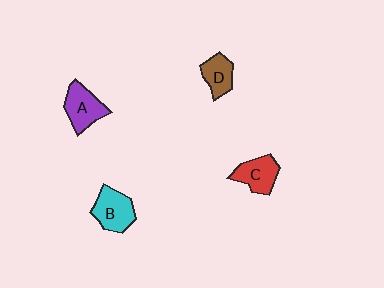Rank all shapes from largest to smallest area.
From largest to smallest: B (cyan), A (purple), C (red), D (brown).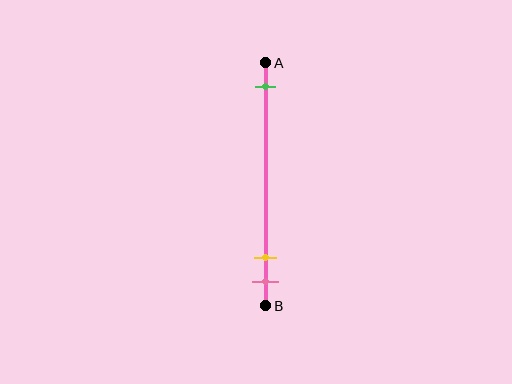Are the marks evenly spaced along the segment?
No, the marks are not evenly spaced.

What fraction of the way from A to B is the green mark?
The green mark is approximately 10% (0.1) of the way from A to B.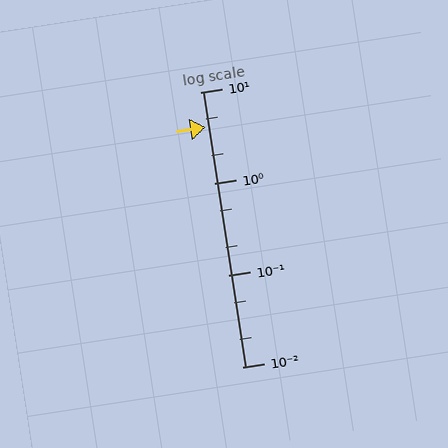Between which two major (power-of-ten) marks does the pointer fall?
The pointer is between 1 and 10.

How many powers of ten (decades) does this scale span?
The scale spans 3 decades, from 0.01 to 10.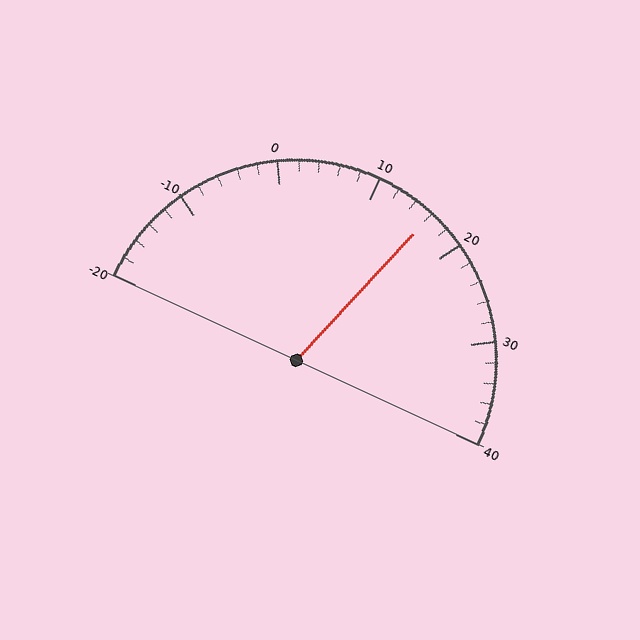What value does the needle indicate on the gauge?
The needle indicates approximately 16.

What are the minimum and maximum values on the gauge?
The gauge ranges from -20 to 40.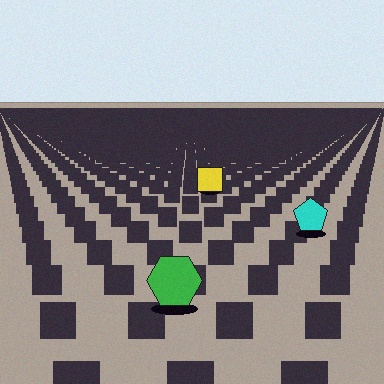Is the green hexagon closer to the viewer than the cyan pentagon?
Yes. The green hexagon is closer — you can tell from the texture gradient: the ground texture is coarser near it.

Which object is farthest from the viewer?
The yellow square is farthest from the viewer. It appears smaller and the ground texture around it is denser.